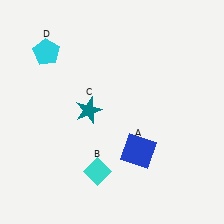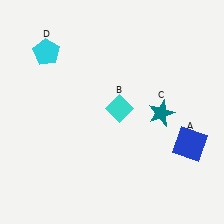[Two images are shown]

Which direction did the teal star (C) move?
The teal star (C) moved right.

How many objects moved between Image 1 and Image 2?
3 objects moved between the two images.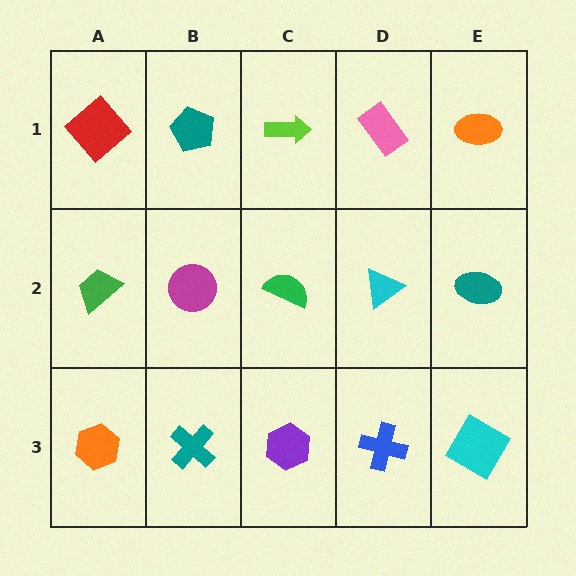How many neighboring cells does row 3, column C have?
3.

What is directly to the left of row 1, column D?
A lime arrow.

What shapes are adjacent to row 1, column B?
A magenta circle (row 2, column B), a red diamond (row 1, column A), a lime arrow (row 1, column C).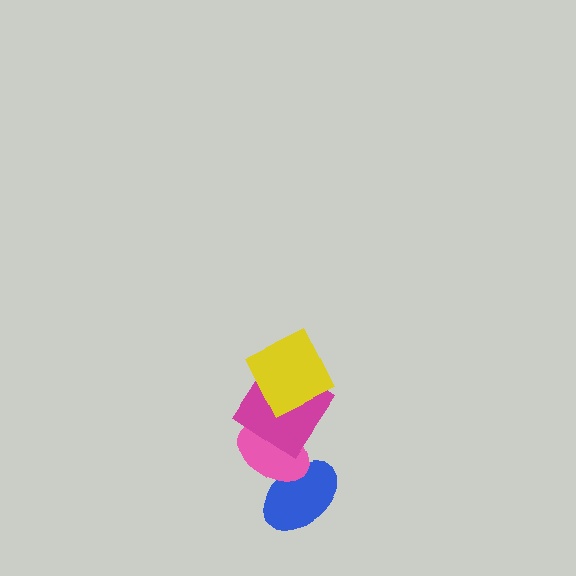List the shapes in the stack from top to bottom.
From top to bottom: the yellow square, the magenta diamond, the pink ellipse, the blue ellipse.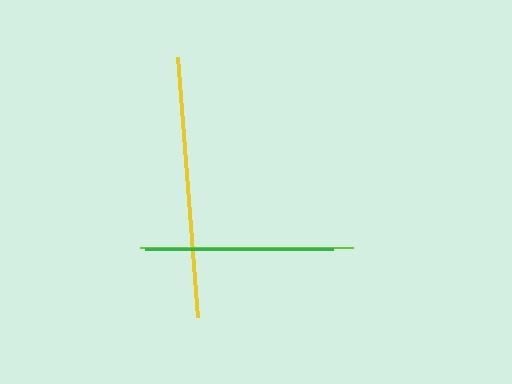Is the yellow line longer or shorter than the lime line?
The yellow line is longer than the lime line.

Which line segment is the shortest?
The green line is the shortest at approximately 188 pixels.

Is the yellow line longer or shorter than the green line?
The yellow line is longer than the green line.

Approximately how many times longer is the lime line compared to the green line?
The lime line is approximately 1.1 times the length of the green line.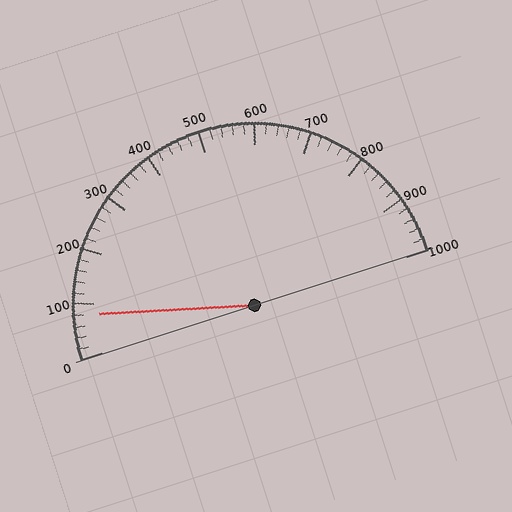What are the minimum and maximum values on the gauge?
The gauge ranges from 0 to 1000.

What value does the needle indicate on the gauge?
The needle indicates approximately 80.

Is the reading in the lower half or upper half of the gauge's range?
The reading is in the lower half of the range (0 to 1000).